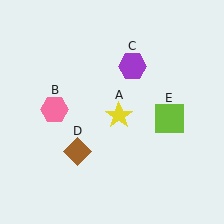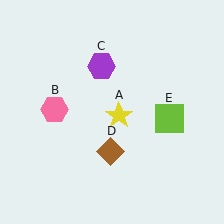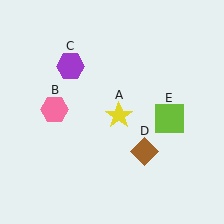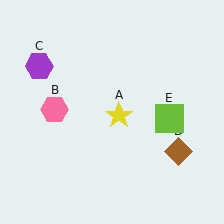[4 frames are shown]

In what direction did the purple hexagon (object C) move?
The purple hexagon (object C) moved left.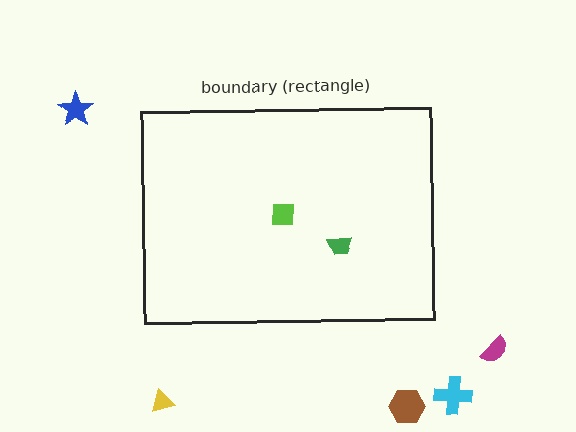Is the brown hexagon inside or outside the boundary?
Outside.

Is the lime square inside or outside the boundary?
Inside.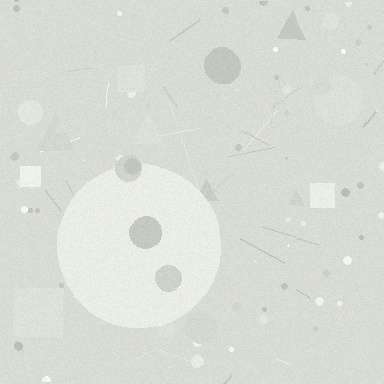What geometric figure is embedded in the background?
A circle is embedded in the background.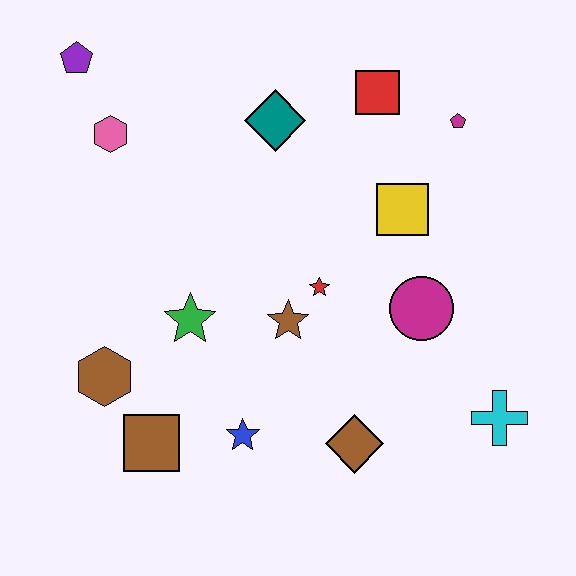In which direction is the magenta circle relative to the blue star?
The magenta circle is to the right of the blue star.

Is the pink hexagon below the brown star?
No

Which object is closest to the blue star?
The brown square is closest to the blue star.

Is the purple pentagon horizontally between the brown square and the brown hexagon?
No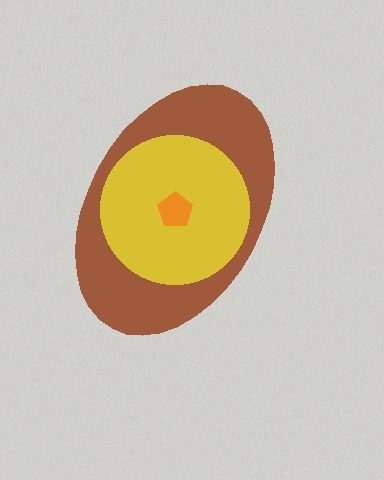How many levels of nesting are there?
3.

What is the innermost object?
The orange pentagon.